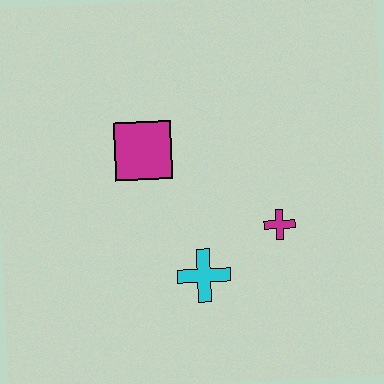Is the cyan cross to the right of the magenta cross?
No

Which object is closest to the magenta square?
The cyan cross is closest to the magenta square.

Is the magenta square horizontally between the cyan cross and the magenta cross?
No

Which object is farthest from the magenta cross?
The magenta square is farthest from the magenta cross.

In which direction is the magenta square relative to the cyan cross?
The magenta square is above the cyan cross.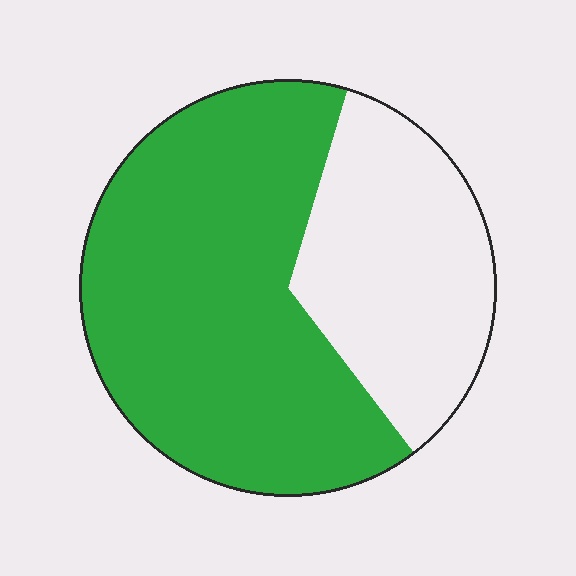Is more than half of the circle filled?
Yes.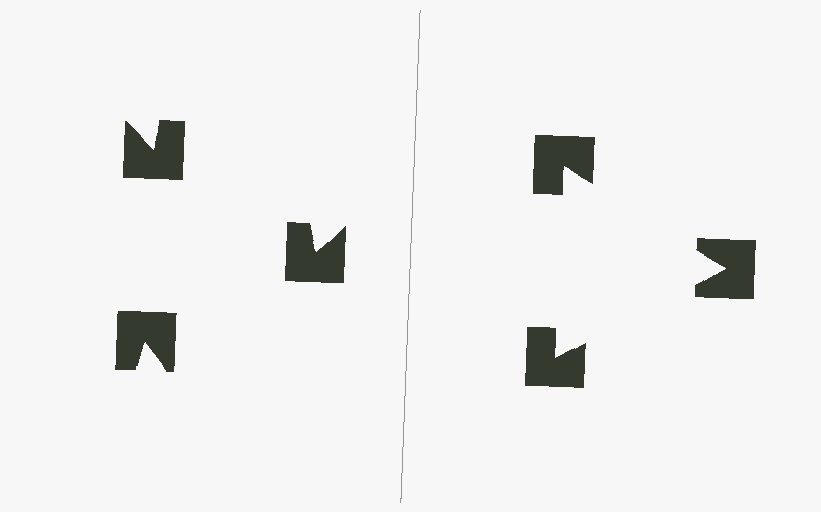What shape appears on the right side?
An illusory triangle.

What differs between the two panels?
The notched squares are positioned identically on both sides; only the wedge orientations differ. On the right they align to a triangle; on the left they are misaligned.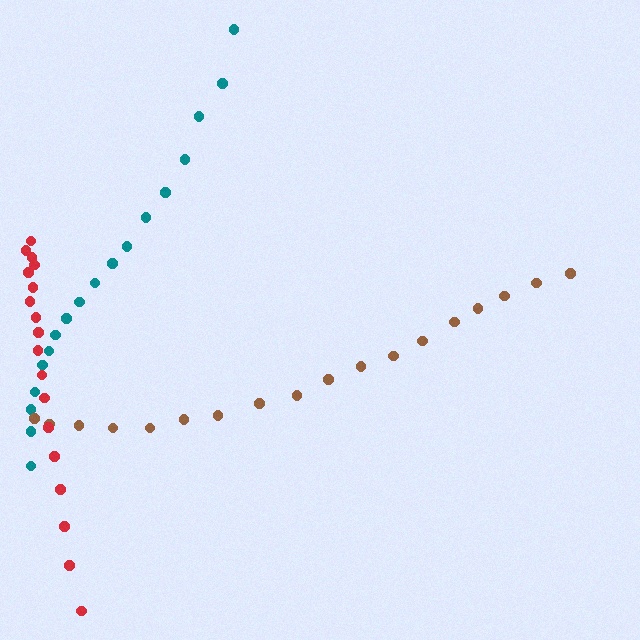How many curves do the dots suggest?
There are 3 distinct paths.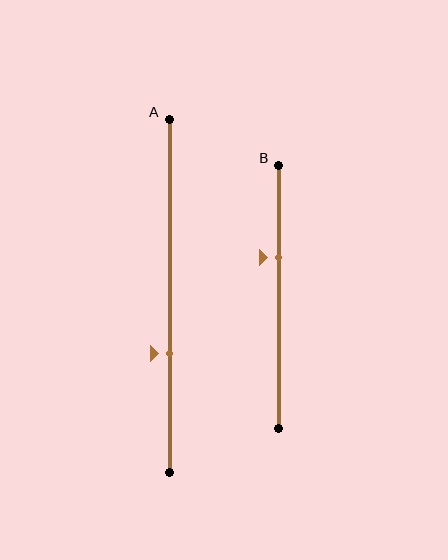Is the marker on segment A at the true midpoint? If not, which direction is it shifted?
No, the marker on segment A is shifted downward by about 16% of the segment length.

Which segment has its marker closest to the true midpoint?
Segment B has its marker closest to the true midpoint.